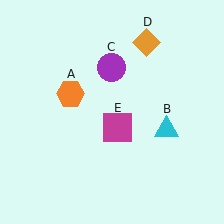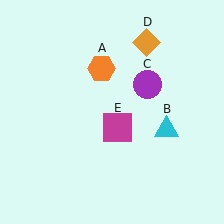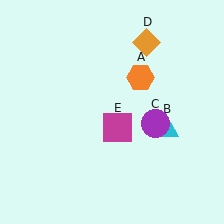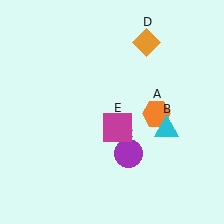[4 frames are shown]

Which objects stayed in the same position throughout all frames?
Cyan triangle (object B) and orange diamond (object D) and magenta square (object E) remained stationary.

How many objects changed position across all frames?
2 objects changed position: orange hexagon (object A), purple circle (object C).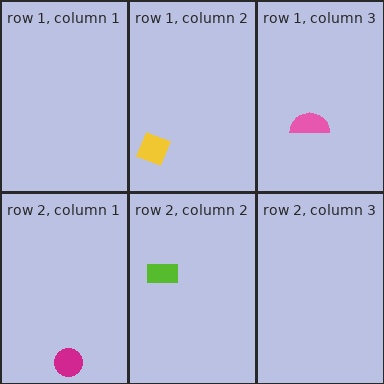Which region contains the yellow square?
The row 1, column 2 region.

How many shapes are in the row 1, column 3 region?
1.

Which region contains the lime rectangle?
The row 2, column 2 region.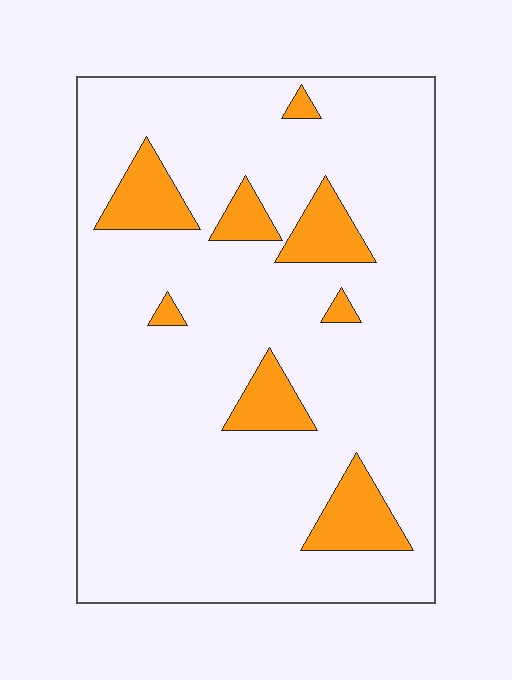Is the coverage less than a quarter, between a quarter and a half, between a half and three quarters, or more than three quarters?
Less than a quarter.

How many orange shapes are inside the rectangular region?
8.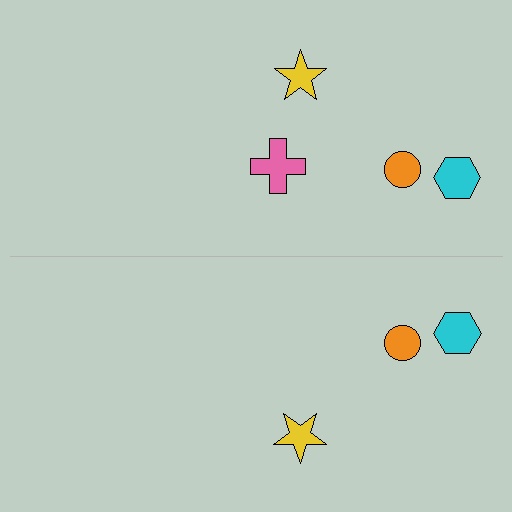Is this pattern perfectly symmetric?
No, the pattern is not perfectly symmetric. A pink cross is missing from the bottom side.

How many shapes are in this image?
There are 7 shapes in this image.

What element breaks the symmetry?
A pink cross is missing from the bottom side.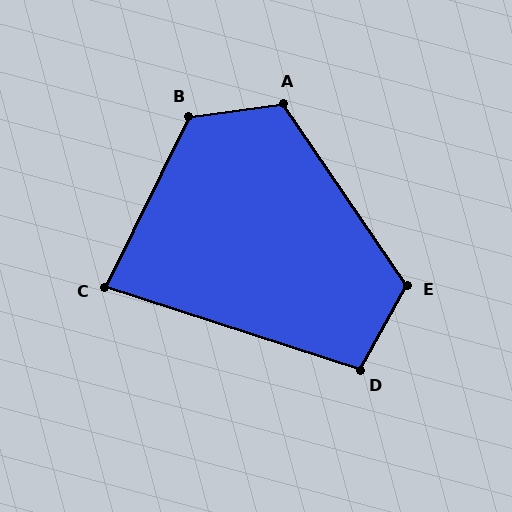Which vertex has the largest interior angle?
B, at approximately 124 degrees.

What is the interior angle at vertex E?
Approximately 116 degrees (obtuse).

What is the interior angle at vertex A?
Approximately 117 degrees (obtuse).